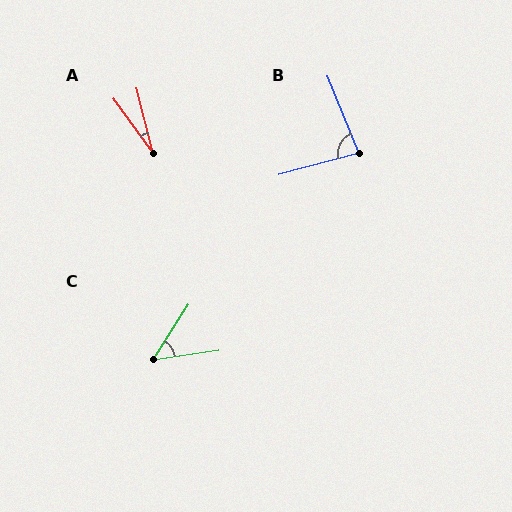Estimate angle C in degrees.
Approximately 49 degrees.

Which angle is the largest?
B, at approximately 83 degrees.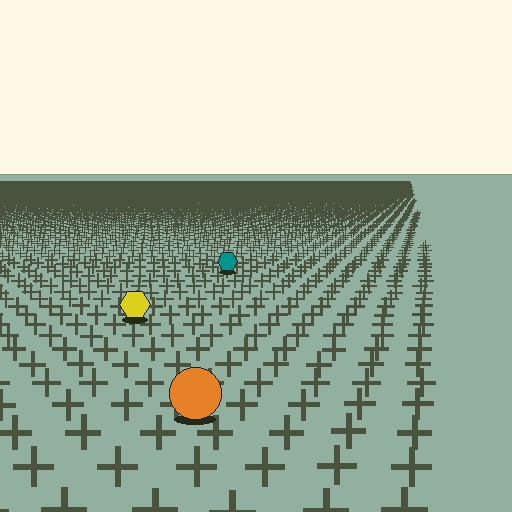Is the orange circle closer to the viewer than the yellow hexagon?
Yes. The orange circle is closer — you can tell from the texture gradient: the ground texture is coarser near it.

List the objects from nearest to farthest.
From nearest to farthest: the orange circle, the yellow hexagon, the teal hexagon.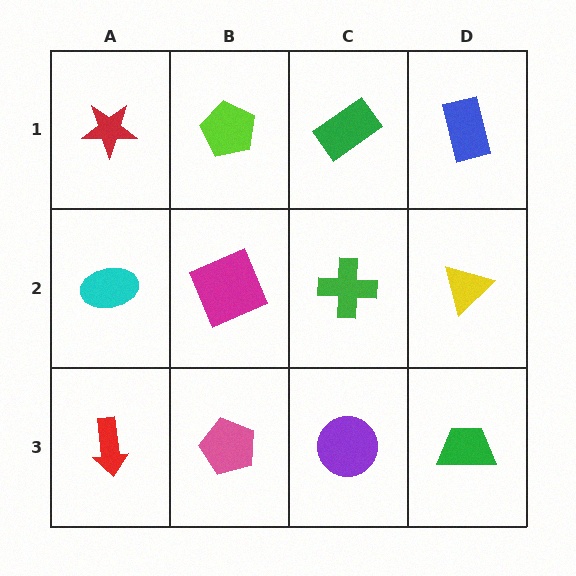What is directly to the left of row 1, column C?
A lime pentagon.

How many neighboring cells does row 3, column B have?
3.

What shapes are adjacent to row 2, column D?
A blue rectangle (row 1, column D), a green trapezoid (row 3, column D), a green cross (row 2, column C).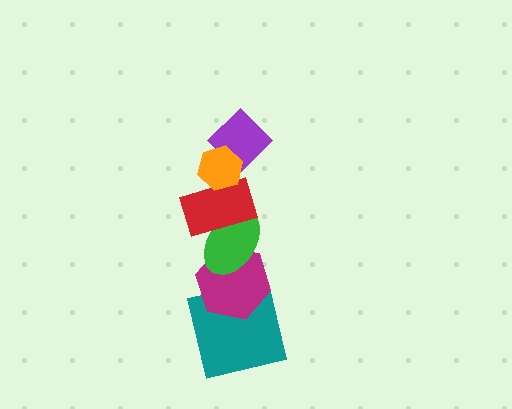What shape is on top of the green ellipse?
The red rectangle is on top of the green ellipse.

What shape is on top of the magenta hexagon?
The green ellipse is on top of the magenta hexagon.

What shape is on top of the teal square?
The magenta hexagon is on top of the teal square.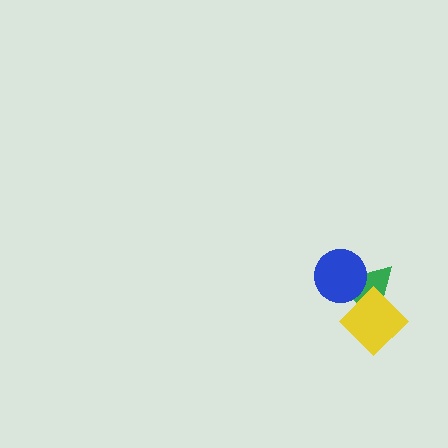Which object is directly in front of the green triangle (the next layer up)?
The yellow diamond is directly in front of the green triangle.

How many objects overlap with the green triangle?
2 objects overlap with the green triangle.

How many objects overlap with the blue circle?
1 object overlaps with the blue circle.